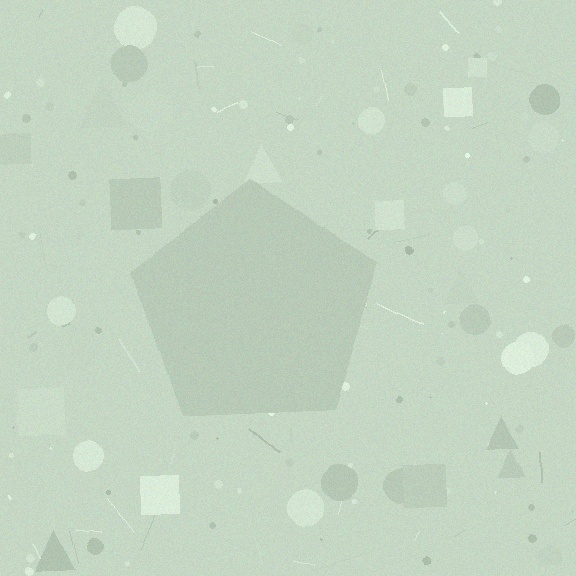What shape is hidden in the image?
A pentagon is hidden in the image.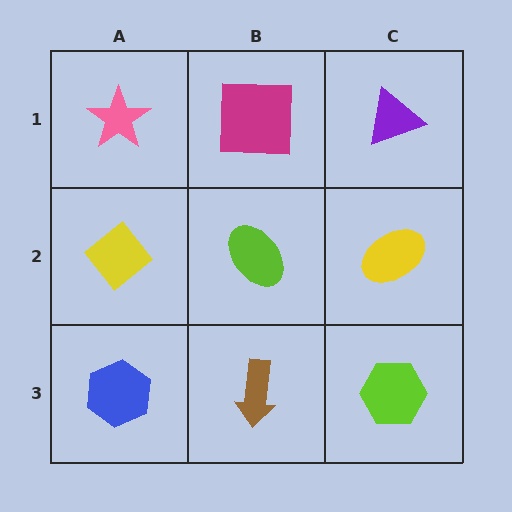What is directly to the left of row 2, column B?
A yellow diamond.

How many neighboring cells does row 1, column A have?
2.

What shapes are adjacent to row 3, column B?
A lime ellipse (row 2, column B), a blue hexagon (row 3, column A), a lime hexagon (row 3, column C).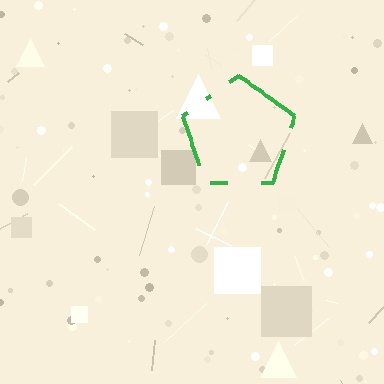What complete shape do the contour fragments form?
The contour fragments form a pentagon.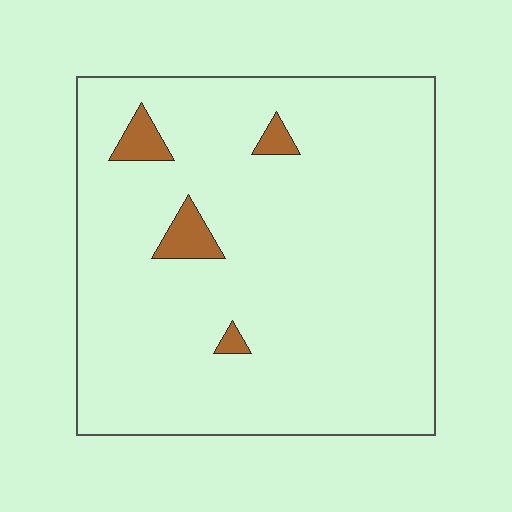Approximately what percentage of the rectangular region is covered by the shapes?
Approximately 5%.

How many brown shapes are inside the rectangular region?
4.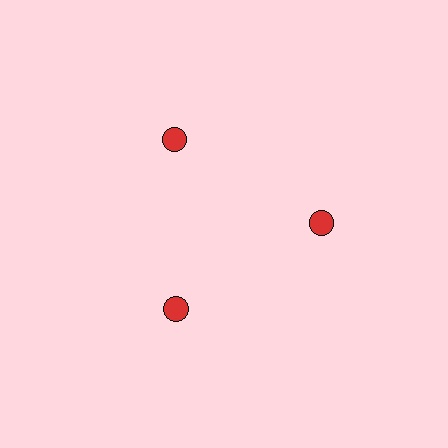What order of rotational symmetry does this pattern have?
This pattern has 3-fold rotational symmetry.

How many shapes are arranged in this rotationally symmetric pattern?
There are 3 shapes, arranged in 3 groups of 1.